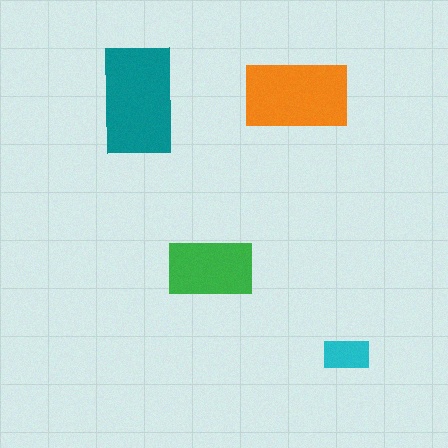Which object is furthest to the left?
The teal rectangle is leftmost.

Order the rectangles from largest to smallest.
the teal one, the orange one, the green one, the cyan one.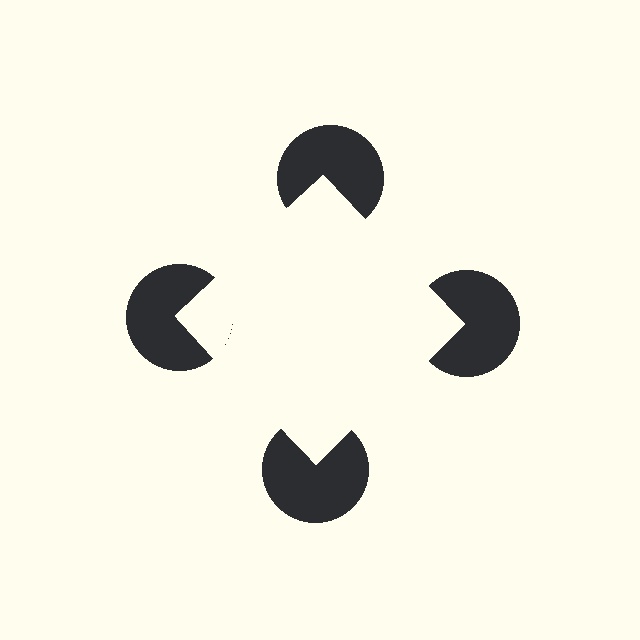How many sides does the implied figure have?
4 sides.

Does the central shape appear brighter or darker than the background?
It typically appears slightly brighter than the background, even though no actual brightness change is drawn.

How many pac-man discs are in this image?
There are 4 — one at each vertex of the illusory square.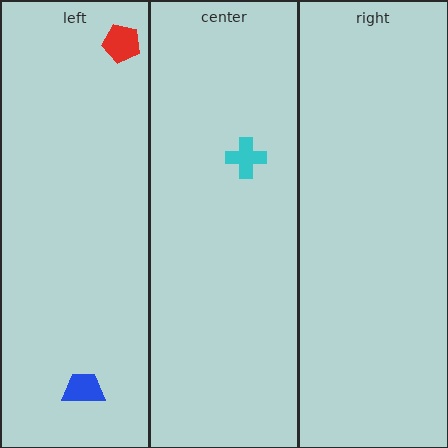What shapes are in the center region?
The cyan cross.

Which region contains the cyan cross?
The center region.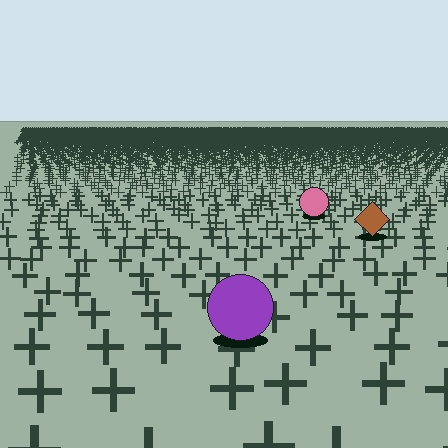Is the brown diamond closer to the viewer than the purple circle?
No. The purple circle is closer — you can tell from the texture gradient: the ground texture is coarser near it.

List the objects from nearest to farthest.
From nearest to farthest: the purple circle, the brown diamond, the pink circle.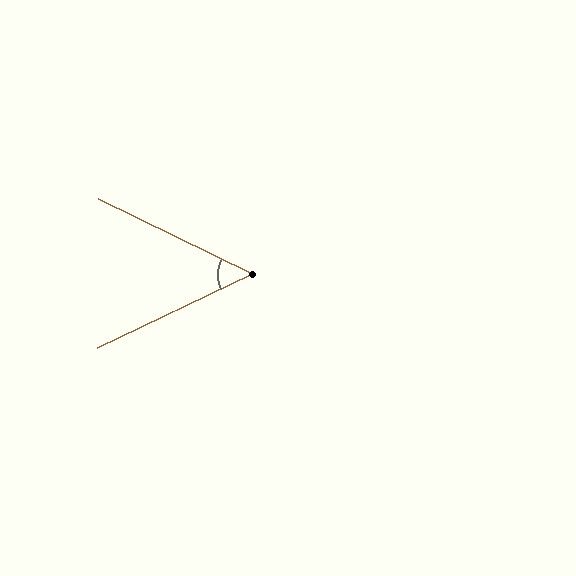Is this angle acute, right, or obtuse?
It is acute.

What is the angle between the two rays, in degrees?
Approximately 51 degrees.